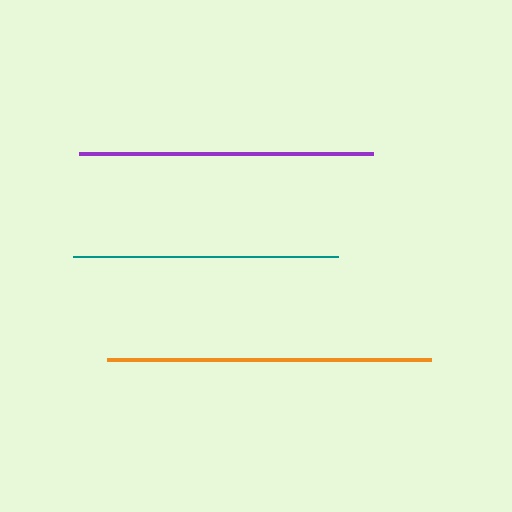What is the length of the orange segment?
The orange segment is approximately 324 pixels long.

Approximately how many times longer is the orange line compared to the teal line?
The orange line is approximately 1.2 times the length of the teal line.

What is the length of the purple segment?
The purple segment is approximately 295 pixels long.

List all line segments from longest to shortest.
From longest to shortest: orange, purple, teal.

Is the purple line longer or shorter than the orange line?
The orange line is longer than the purple line.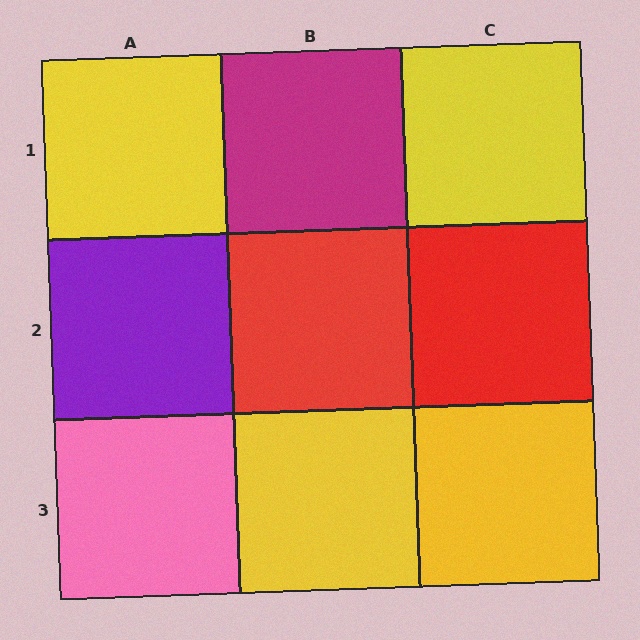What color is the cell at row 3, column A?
Pink.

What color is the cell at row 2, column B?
Red.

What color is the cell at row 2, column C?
Red.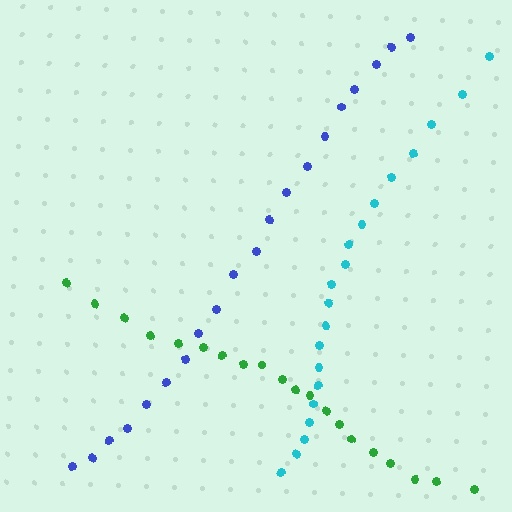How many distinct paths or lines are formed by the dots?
There are 3 distinct paths.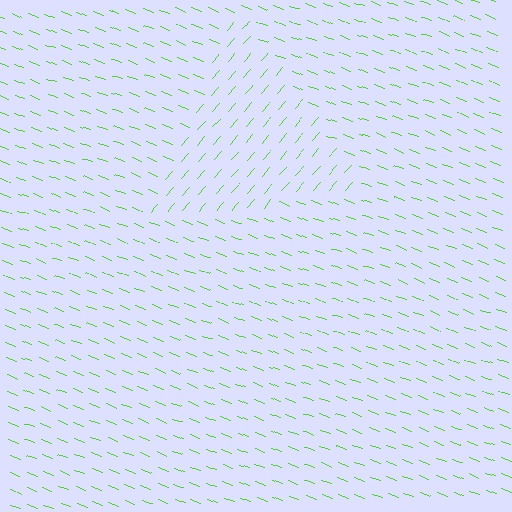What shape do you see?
I see a triangle.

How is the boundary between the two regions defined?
The boundary is defined purely by a change in line orientation (approximately 70 degrees difference). All lines are the same color and thickness.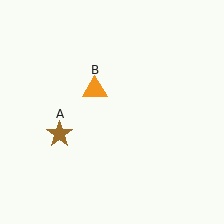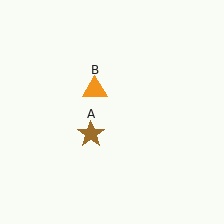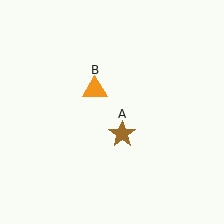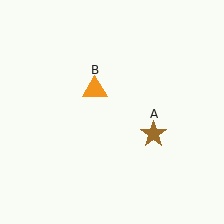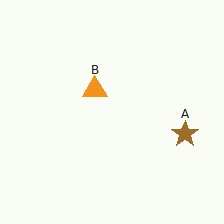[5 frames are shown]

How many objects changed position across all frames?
1 object changed position: brown star (object A).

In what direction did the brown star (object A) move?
The brown star (object A) moved right.